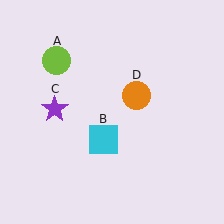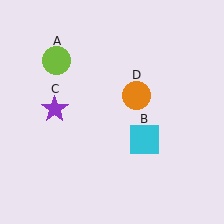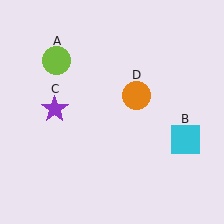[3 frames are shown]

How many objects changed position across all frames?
1 object changed position: cyan square (object B).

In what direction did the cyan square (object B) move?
The cyan square (object B) moved right.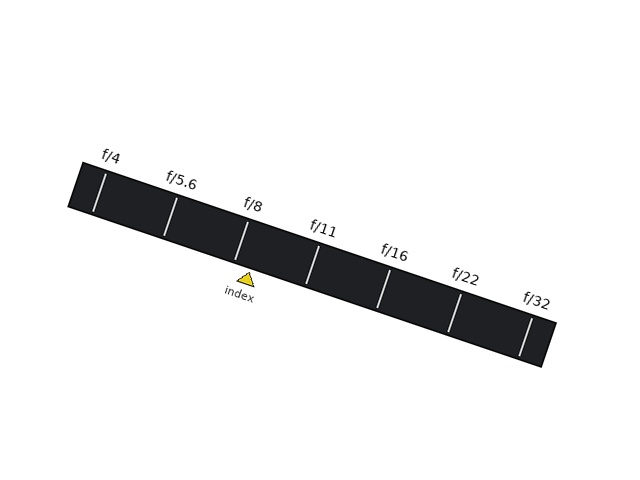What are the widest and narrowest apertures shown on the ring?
The widest aperture shown is f/4 and the narrowest is f/32.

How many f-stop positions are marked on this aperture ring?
There are 7 f-stop positions marked.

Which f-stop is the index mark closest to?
The index mark is closest to f/8.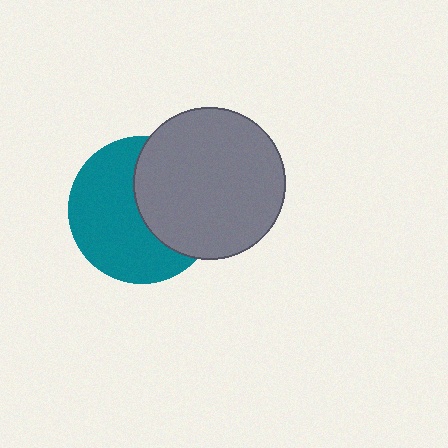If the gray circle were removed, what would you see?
You would see the complete teal circle.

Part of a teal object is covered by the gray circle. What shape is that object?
It is a circle.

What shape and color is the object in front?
The object in front is a gray circle.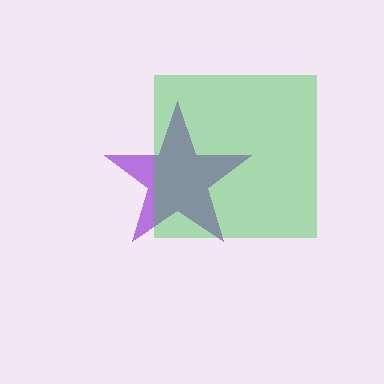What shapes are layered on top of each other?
The layered shapes are: a purple star, a green square.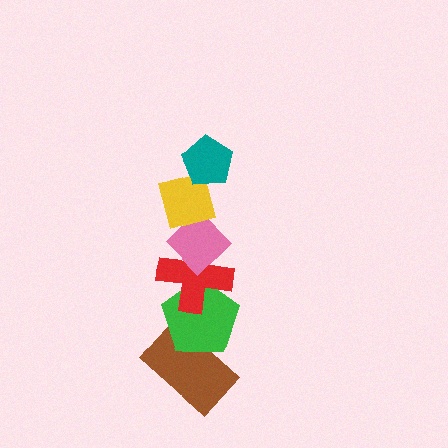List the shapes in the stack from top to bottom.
From top to bottom: the teal pentagon, the yellow diamond, the pink diamond, the red cross, the green pentagon, the brown rectangle.